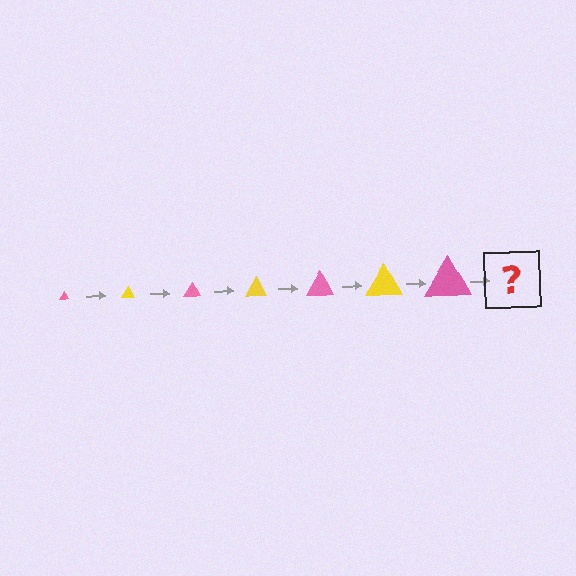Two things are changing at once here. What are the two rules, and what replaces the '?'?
The two rules are that the triangle grows larger each step and the color cycles through pink and yellow. The '?' should be a yellow triangle, larger than the previous one.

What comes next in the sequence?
The next element should be a yellow triangle, larger than the previous one.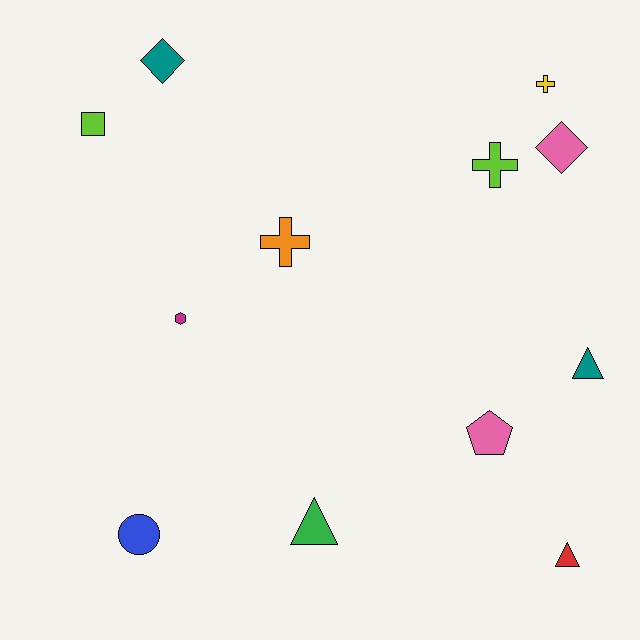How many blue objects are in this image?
There is 1 blue object.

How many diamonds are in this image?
There are 2 diamonds.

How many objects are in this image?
There are 12 objects.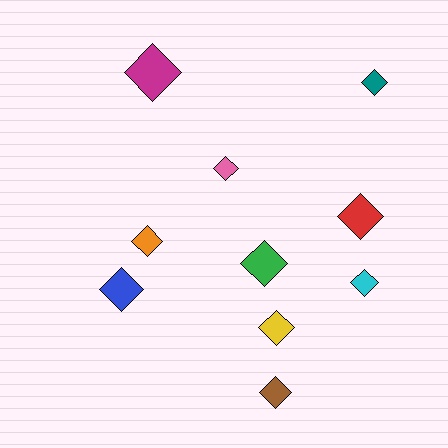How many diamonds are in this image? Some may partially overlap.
There are 10 diamonds.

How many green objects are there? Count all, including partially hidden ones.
There is 1 green object.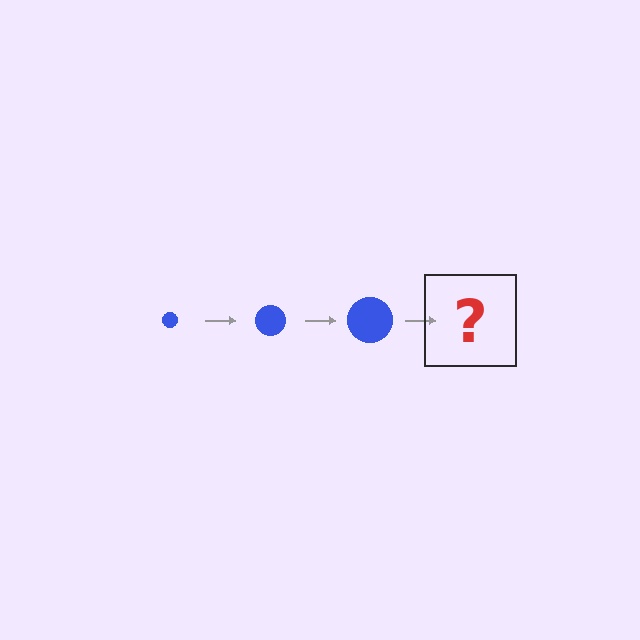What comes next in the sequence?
The next element should be a blue circle, larger than the previous one.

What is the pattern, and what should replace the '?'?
The pattern is that the circle gets progressively larger each step. The '?' should be a blue circle, larger than the previous one.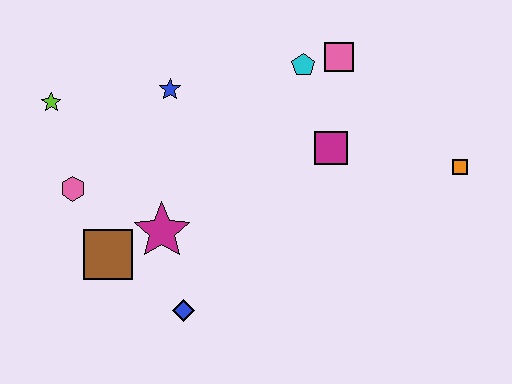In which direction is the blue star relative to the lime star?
The blue star is to the right of the lime star.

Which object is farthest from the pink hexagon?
The orange square is farthest from the pink hexagon.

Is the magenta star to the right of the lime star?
Yes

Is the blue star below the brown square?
No